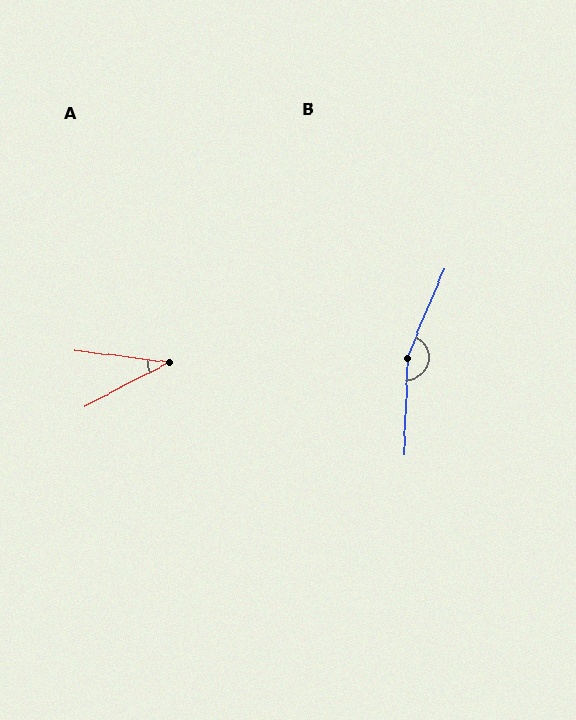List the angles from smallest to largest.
A (34°), B (159°).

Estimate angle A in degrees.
Approximately 34 degrees.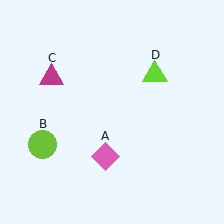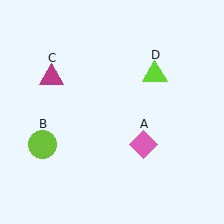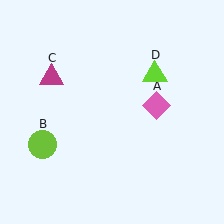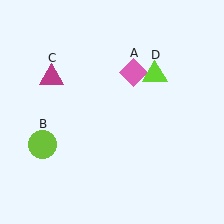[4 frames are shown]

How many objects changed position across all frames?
1 object changed position: pink diamond (object A).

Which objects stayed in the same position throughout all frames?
Lime circle (object B) and magenta triangle (object C) and lime triangle (object D) remained stationary.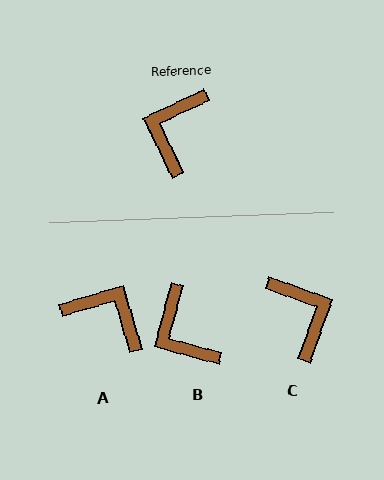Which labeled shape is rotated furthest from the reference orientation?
C, about 135 degrees away.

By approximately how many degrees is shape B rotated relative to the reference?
Approximately 49 degrees counter-clockwise.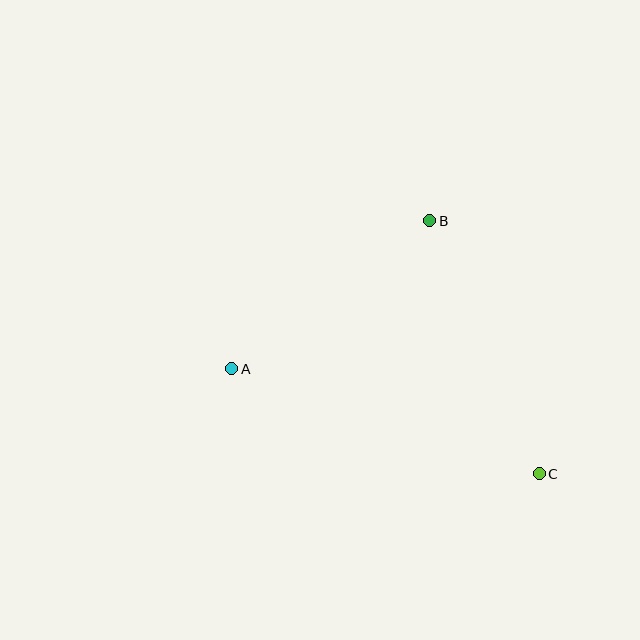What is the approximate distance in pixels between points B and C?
The distance between B and C is approximately 276 pixels.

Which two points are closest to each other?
Points A and B are closest to each other.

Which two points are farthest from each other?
Points A and C are farthest from each other.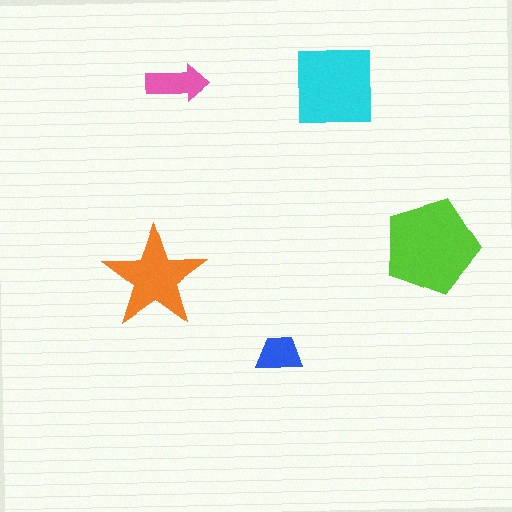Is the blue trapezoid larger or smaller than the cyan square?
Smaller.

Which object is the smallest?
The blue trapezoid.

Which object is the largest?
The lime pentagon.